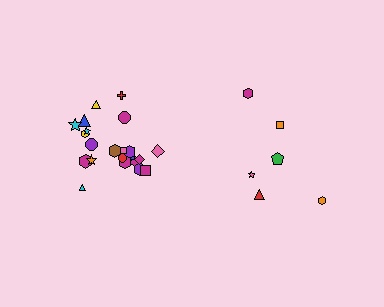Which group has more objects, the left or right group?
The left group.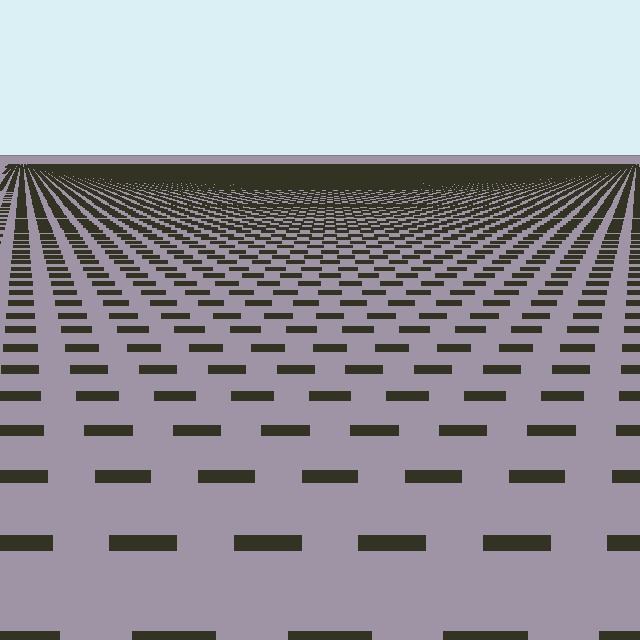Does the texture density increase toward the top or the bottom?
Density increases toward the top.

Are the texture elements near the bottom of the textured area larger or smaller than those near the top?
Larger. Near the bottom, elements are closer to the viewer and appear at a bigger on-screen size.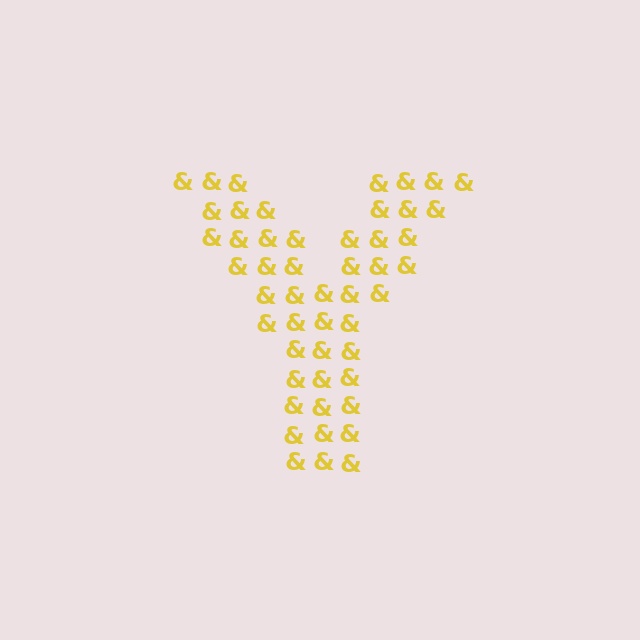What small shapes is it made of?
It is made of small ampersands.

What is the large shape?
The large shape is the letter Y.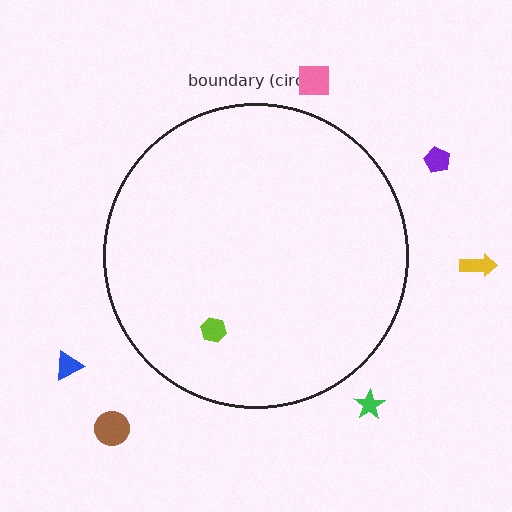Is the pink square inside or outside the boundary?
Outside.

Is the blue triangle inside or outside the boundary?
Outside.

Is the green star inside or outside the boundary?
Outside.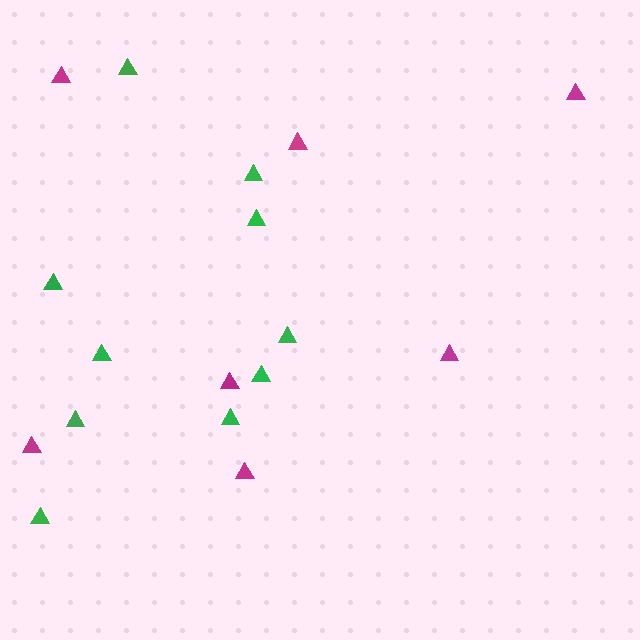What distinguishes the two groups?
There are 2 groups: one group of green triangles (10) and one group of magenta triangles (7).